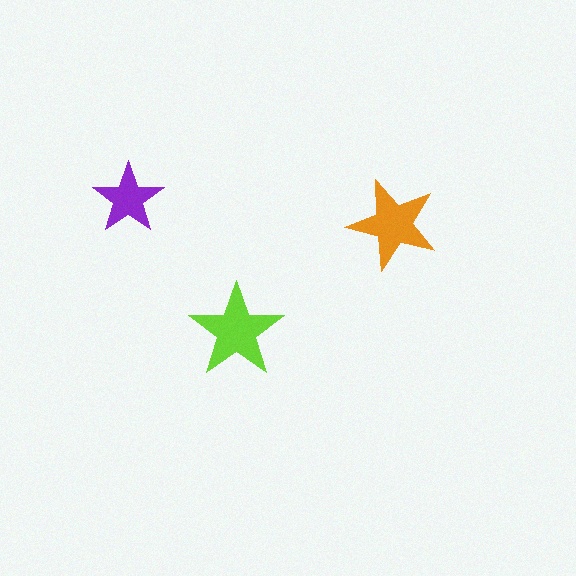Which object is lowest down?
The lime star is bottommost.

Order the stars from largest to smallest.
the lime one, the orange one, the purple one.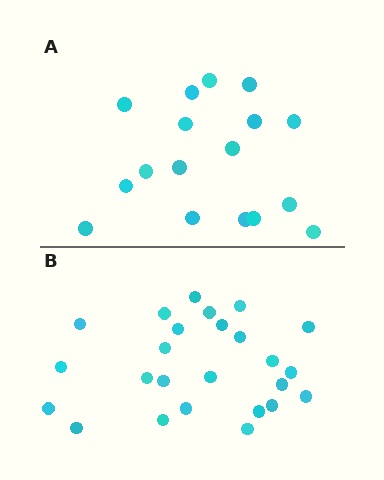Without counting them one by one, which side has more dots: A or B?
Region B (the bottom region) has more dots.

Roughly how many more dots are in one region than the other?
Region B has roughly 8 or so more dots than region A.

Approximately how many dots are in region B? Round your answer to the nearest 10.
About 20 dots. (The exact count is 25, which rounds to 20.)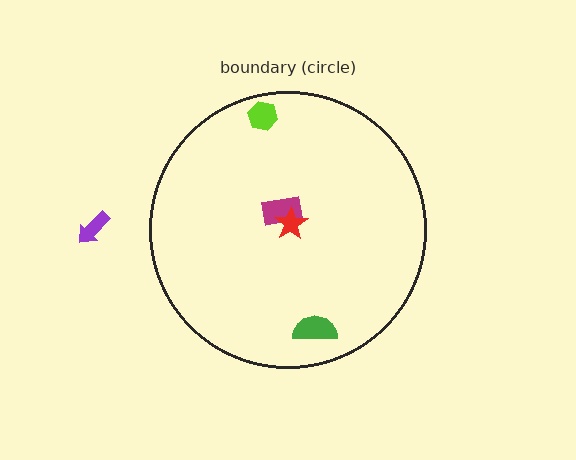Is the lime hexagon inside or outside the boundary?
Inside.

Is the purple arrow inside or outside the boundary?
Outside.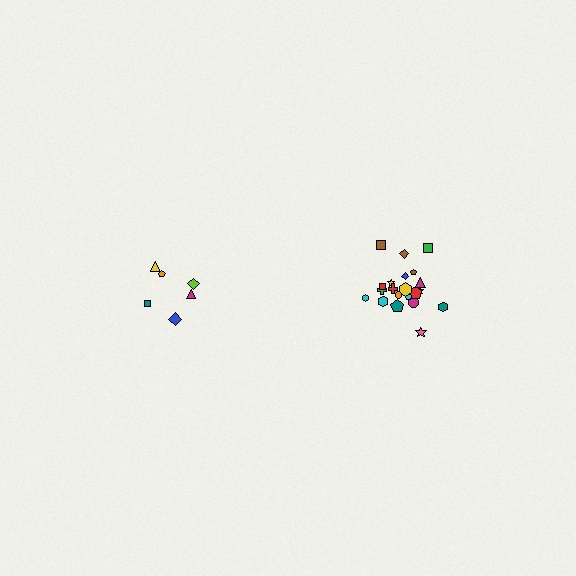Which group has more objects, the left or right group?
The right group.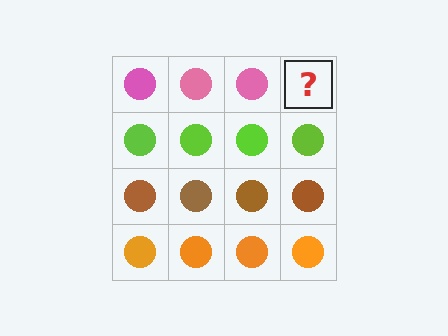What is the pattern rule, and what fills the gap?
The rule is that each row has a consistent color. The gap should be filled with a pink circle.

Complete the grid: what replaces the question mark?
The question mark should be replaced with a pink circle.